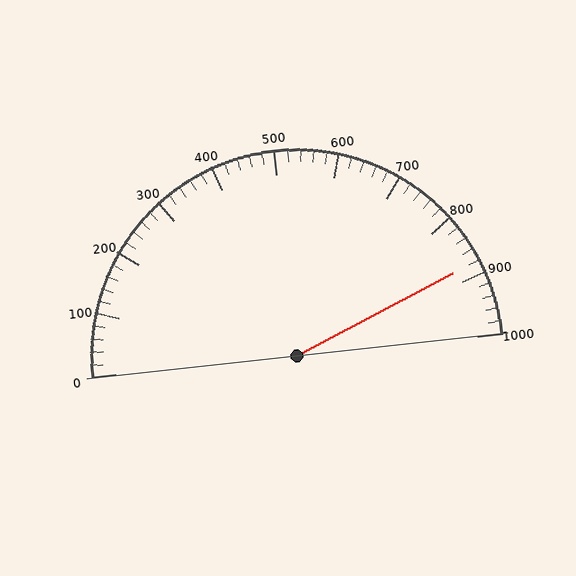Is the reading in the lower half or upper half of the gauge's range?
The reading is in the upper half of the range (0 to 1000).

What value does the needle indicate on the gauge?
The needle indicates approximately 880.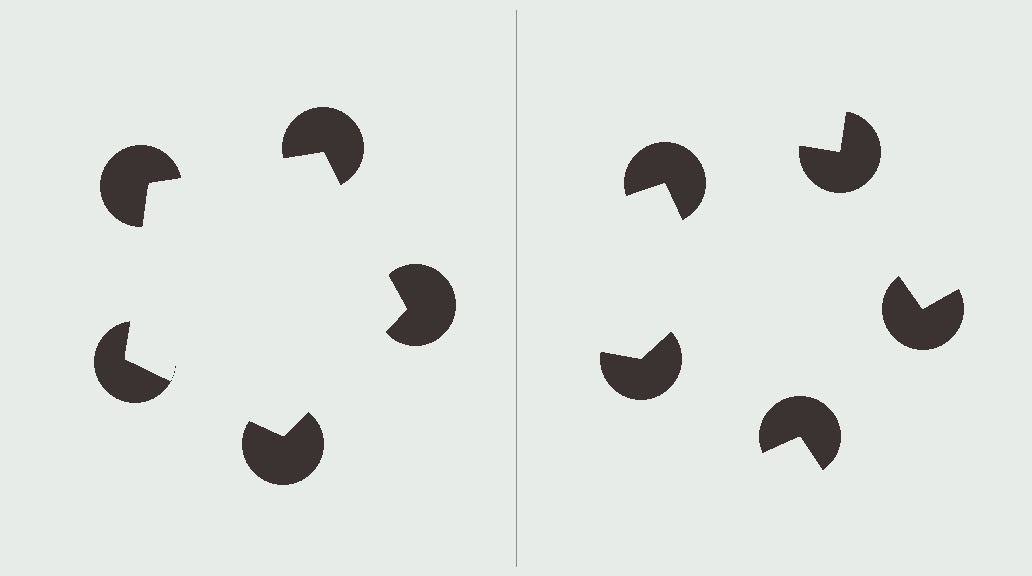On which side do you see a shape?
An illusory pentagon appears on the left side. On the right side the wedge cuts are rotated, so no coherent shape forms.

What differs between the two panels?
The pac-man discs are positioned identically on both sides; only the wedge orientations differ. On the left they align to a pentagon; on the right they are misaligned.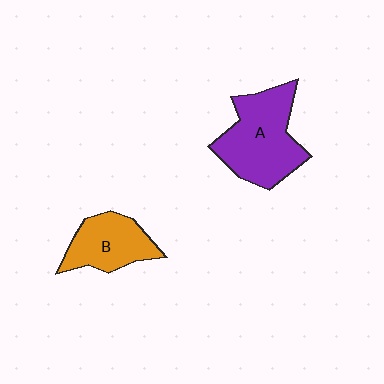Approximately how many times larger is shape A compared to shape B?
Approximately 1.5 times.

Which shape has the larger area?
Shape A (purple).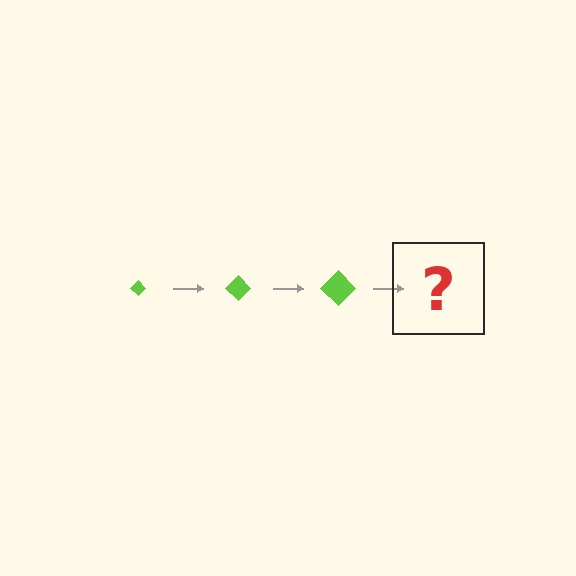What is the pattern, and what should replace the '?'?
The pattern is that the diamond gets progressively larger each step. The '?' should be a lime diamond, larger than the previous one.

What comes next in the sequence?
The next element should be a lime diamond, larger than the previous one.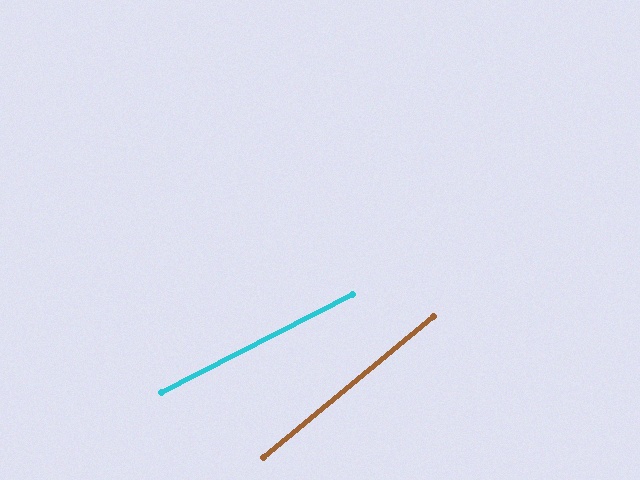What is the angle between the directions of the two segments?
Approximately 13 degrees.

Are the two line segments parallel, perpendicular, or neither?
Neither parallel nor perpendicular — they differ by about 13°.